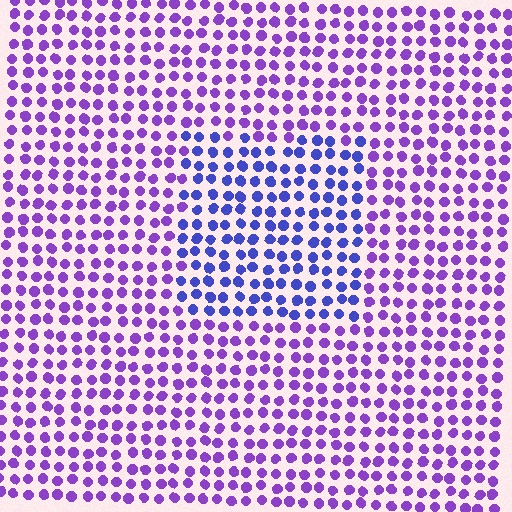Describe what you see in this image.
The image is filled with small purple elements in a uniform arrangement. A rectangle-shaped region is visible where the elements are tinted to a slightly different hue, forming a subtle color boundary.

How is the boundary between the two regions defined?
The boundary is defined purely by a slight shift in hue (about 37 degrees). Spacing, size, and orientation are identical on both sides.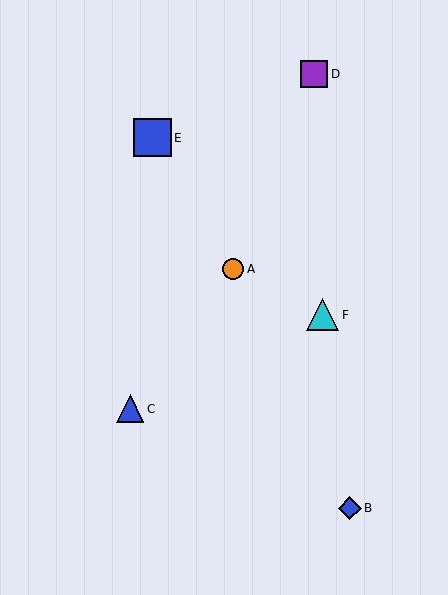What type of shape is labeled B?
Shape B is a blue diamond.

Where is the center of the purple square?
The center of the purple square is at (314, 74).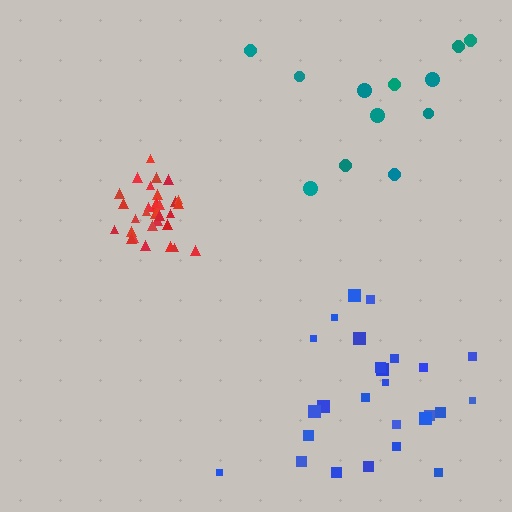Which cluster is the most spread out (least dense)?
Teal.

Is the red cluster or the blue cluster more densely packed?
Red.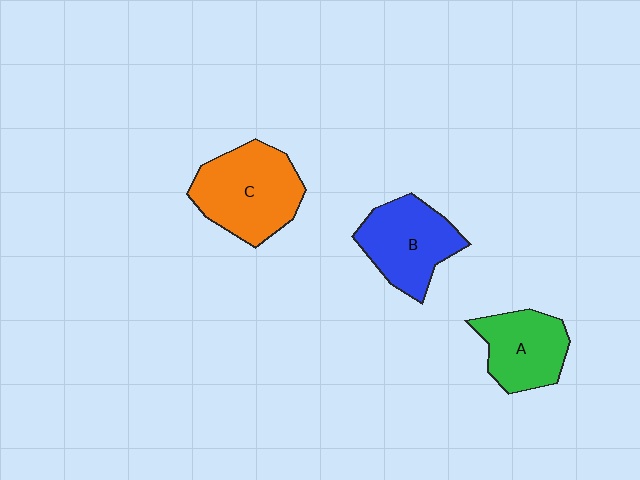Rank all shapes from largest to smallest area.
From largest to smallest: C (orange), B (blue), A (green).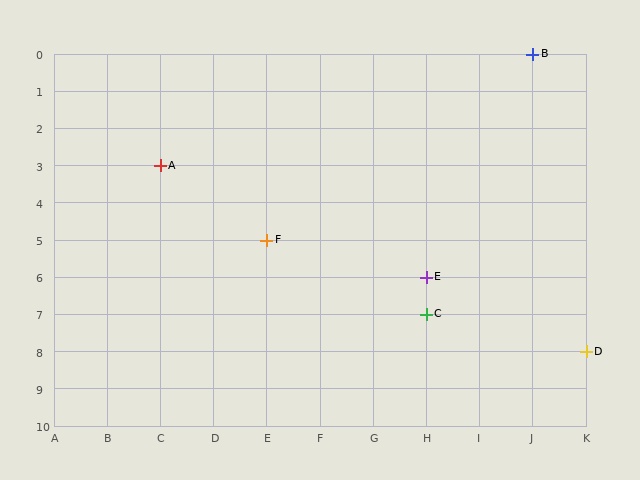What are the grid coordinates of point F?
Point F is at grid coordinates (E, 5).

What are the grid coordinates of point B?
Point B is at grid coordinates (J, 0).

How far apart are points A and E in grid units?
Points A and E are 5 columns and 3 rows apart (about 5.8 grid units diagonally).